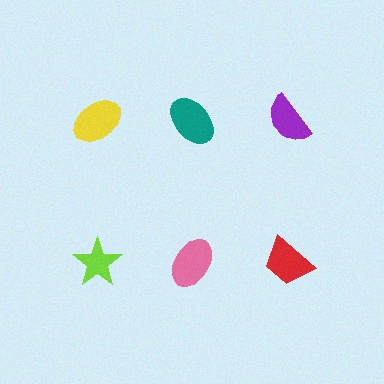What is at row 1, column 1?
A yellow ellipse.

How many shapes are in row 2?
3 shapes.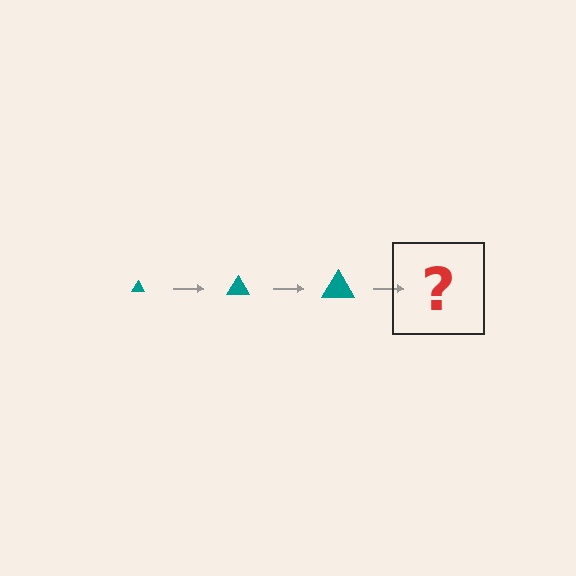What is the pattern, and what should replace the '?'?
The pattern is that the triangle gets progressively larger each step. The '?' should be a teal triangle, larger than the previous one.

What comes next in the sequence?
The next element should be a teal triangle, larger than the previous one.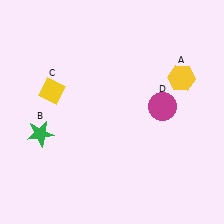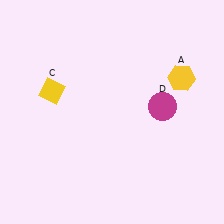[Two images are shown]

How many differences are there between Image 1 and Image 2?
There is 1 difference between the two images.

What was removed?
The green star (B) was removed in Image 2.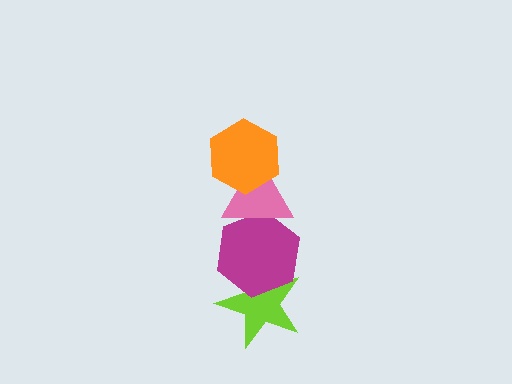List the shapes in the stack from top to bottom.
From top to bottom: the orange hexagon, the pink triangle, the magenta hexagon, the lime star.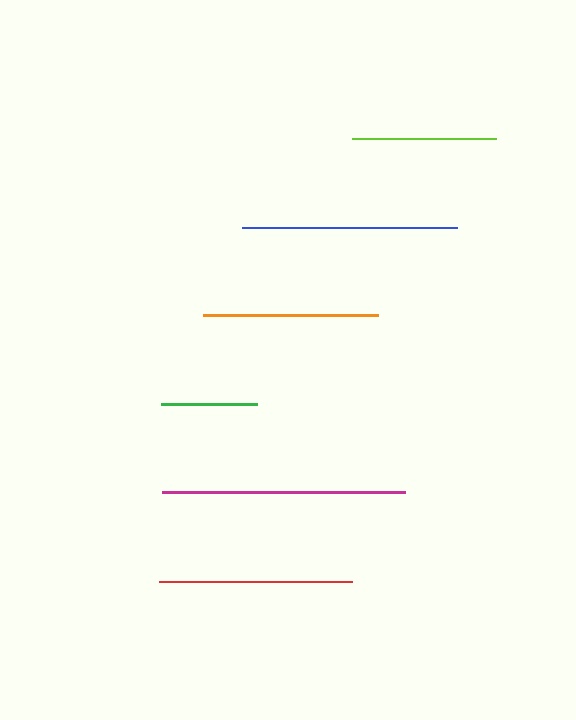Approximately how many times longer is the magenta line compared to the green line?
The magenta line is approximately 2.5 times the length of the green line.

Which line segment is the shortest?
The green line is the shortest at approximately 96 pixels.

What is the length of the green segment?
The green segment is approximately 96 pixels long.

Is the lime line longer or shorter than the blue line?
The blue line is longer than the lime line.